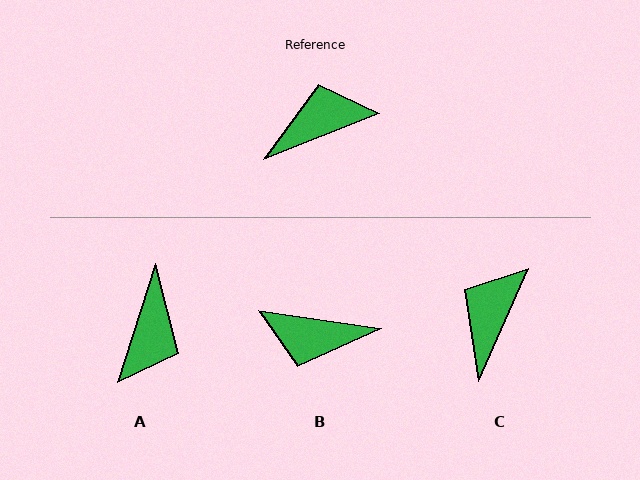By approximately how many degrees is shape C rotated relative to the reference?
Approximately 44 degrees counter-clockwise.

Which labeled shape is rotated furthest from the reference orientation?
B, about 150 degrees away.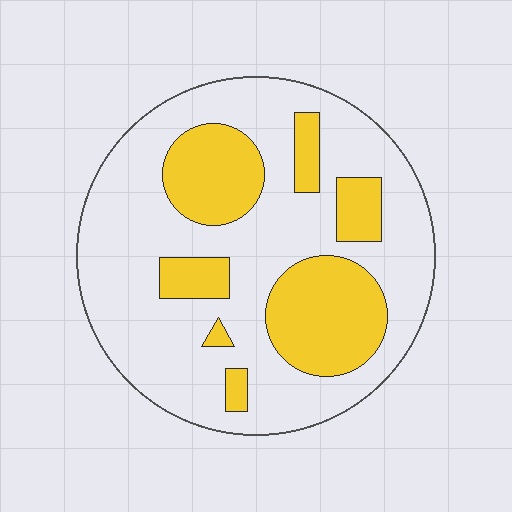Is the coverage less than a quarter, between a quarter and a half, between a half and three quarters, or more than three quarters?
Between a quarter and a half.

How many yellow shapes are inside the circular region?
7.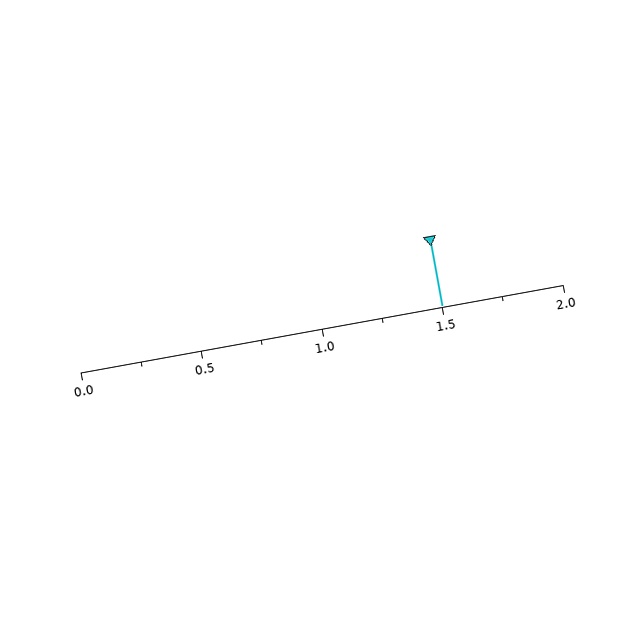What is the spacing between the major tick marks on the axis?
The major ticks are spaced 0.5 apart.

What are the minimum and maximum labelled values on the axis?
The axis runs from 0.0 to 2.0.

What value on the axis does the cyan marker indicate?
The marker indicates approximately 1.5.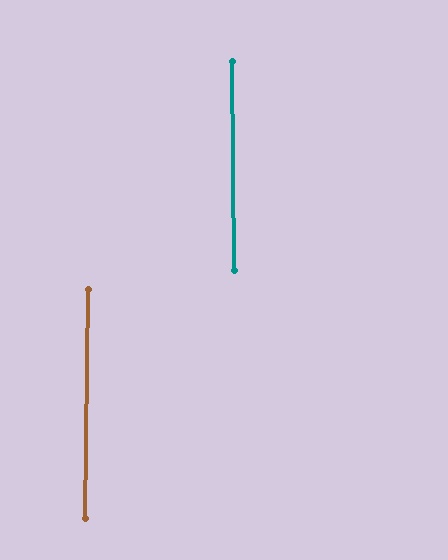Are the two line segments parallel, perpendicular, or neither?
Parallel — their directions differ by only 1.4°.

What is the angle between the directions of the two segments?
Approximately 1 degree.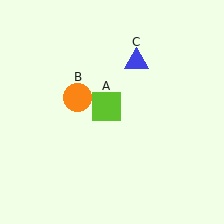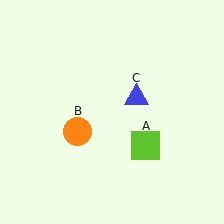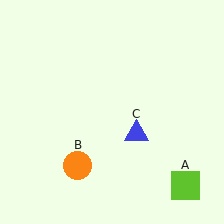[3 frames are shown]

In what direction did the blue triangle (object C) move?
The blue triangle (object C) moved down.